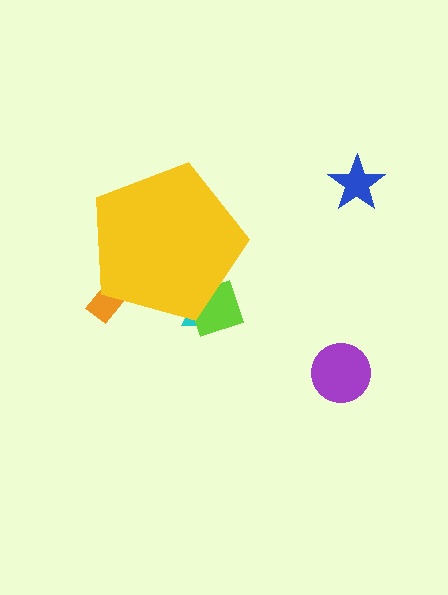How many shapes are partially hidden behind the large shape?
3 shapes are partially hidden.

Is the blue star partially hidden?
No, the blue star is fully visible.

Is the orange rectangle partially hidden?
Yes, the orange rectangle is partially hidden behind the yellow pentagon.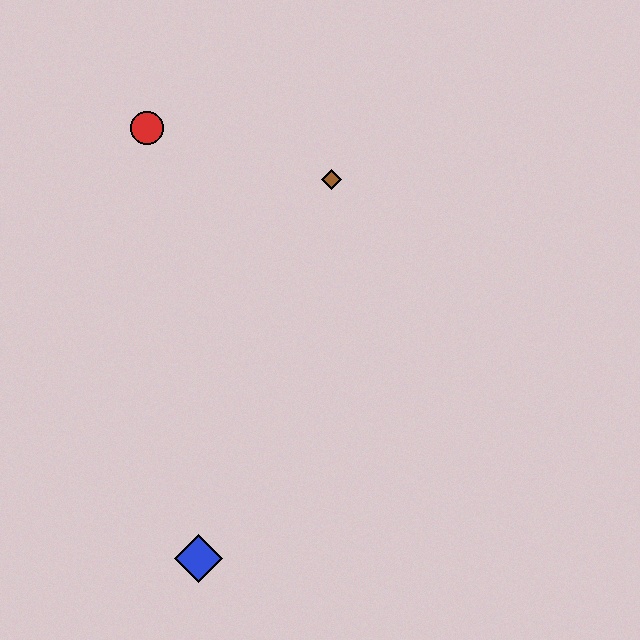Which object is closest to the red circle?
The brown diamond is closest to the red circle.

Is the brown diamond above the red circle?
No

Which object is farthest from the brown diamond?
The blue diamond is farthest from the brown diamond.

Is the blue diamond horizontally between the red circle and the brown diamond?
Yes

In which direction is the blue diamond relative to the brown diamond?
The blue diamond is below the brown diamond.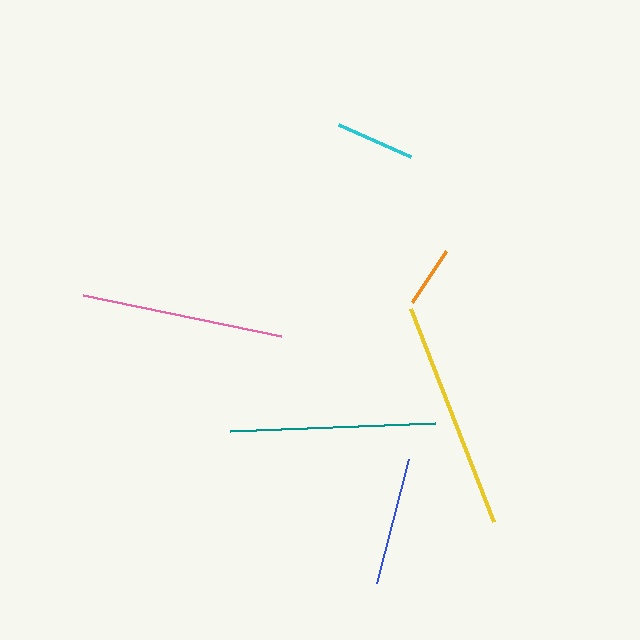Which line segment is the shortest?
The orange line is the shortest at approximately 61 pixels.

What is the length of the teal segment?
The teal segment is approximately 205 pixels long.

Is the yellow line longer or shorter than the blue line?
The yellow line is longer than the blue line.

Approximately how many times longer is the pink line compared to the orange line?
The pink line is approximately 3.3 times the length of the orange line.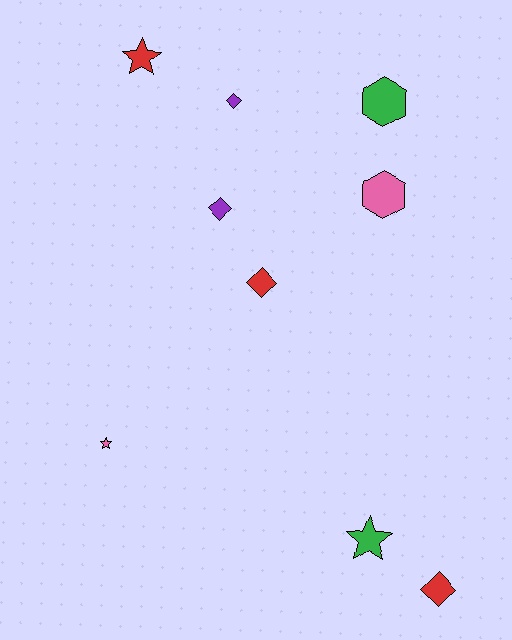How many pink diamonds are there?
There are no pink diamonds.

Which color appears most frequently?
Red, with 3 objects.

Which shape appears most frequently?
Diamond, with 4 objects.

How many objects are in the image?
There are 9 objects.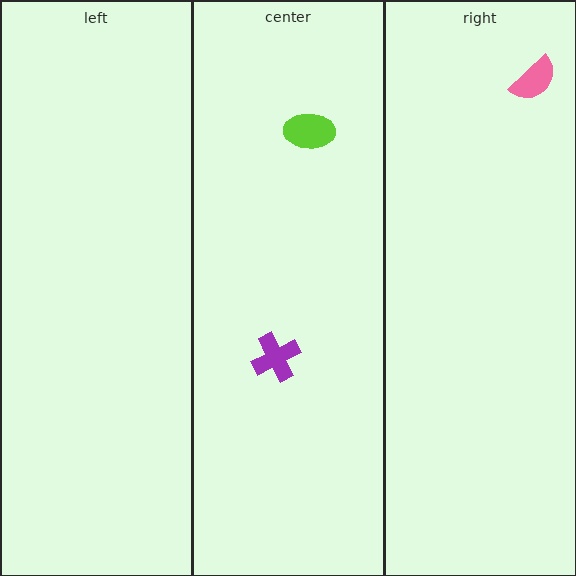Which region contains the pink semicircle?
The right region.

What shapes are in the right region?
The pink semicircle.